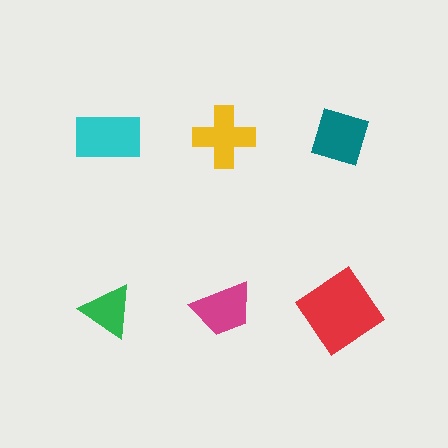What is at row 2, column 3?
A red diamond.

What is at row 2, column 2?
A magenta trapezoid.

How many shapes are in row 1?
3 shapes.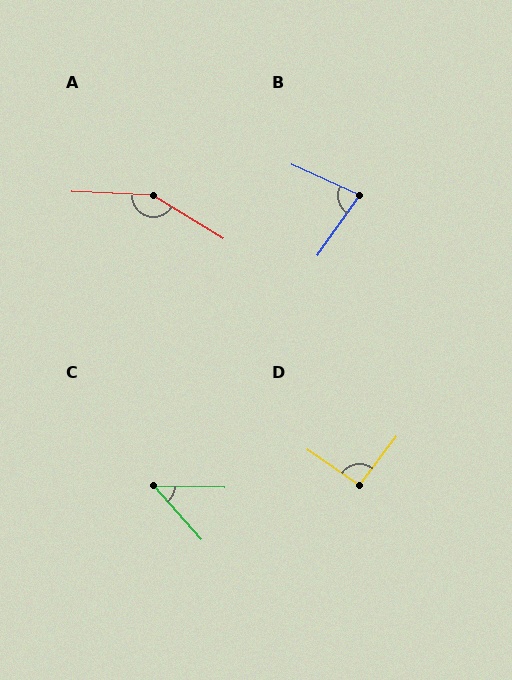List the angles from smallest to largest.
C (47°), B (79°), D (92°), A (151°).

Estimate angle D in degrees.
Approximately 92 degrees.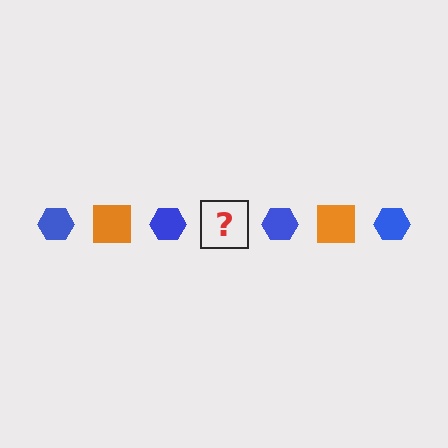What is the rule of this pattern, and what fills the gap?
The rule is that the pattern alternates between blue hexagon and orange square. The gap should be filled with an orange square.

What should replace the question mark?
The question mark should be replaced with an orange square.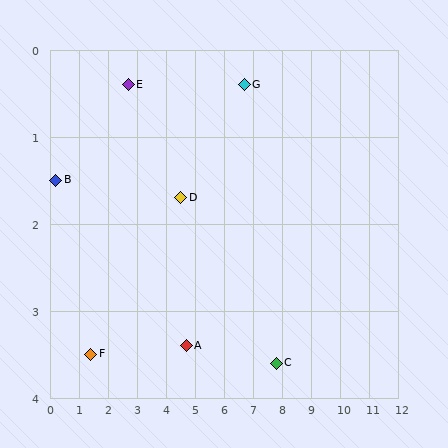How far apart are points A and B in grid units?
Points A and B are about 4.9 grid units apart.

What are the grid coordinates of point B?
Point B is at approximately (0.2, 1.5).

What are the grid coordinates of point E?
Point E is at approximately (2.7, 0.4).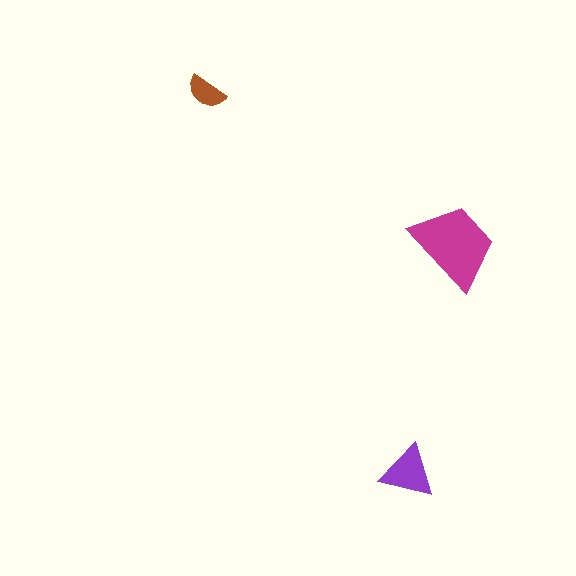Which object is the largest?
The magenta trapezoid.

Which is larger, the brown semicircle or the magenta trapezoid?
The magenta trapezoid.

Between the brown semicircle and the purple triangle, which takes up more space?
The purple triangle.